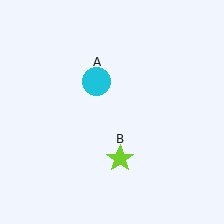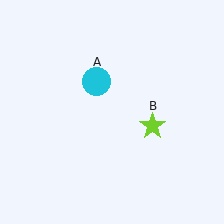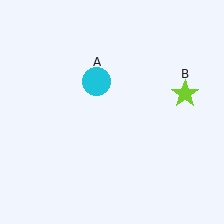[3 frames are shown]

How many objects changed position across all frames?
1 object changed position: lime star (object B).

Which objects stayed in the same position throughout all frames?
Cyan circle (object A) remained stationary.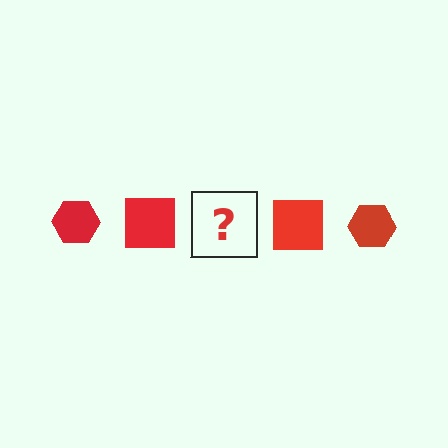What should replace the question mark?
The question mark should be replaced with a red hexagon.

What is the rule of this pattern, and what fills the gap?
The rule is that the pattern cycles through hexagon, square shapes in red. The gap should be filled with a red hexagon.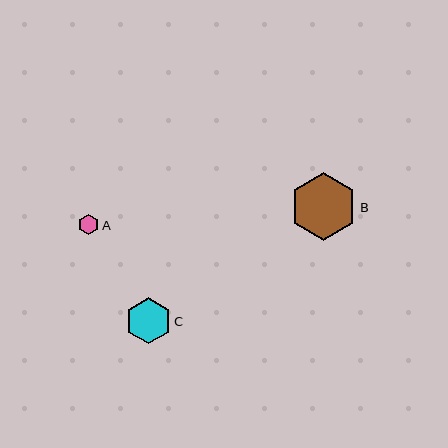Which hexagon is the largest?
Hexagon B is the largest with a size of approximately 67 pixels.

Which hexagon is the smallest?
Hexagon A is the smallest with a size of approximately 21 pixels.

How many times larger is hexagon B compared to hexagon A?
Hexagon B is approximately 3.2 times the size of hexagon A.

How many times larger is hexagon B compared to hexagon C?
Hexagon B is approximately 1.5 times the size of hexagon C.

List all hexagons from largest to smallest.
From largest to smallest: B, C, A.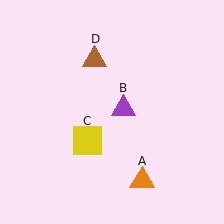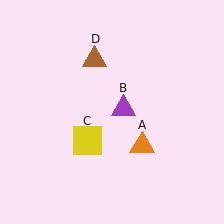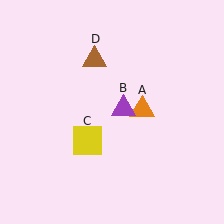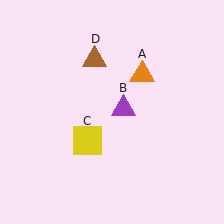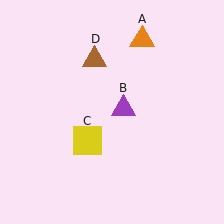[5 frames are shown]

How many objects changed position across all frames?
1 object changed position: orange triangle (object A).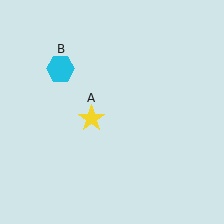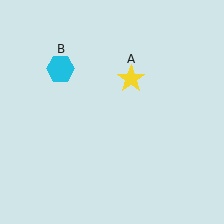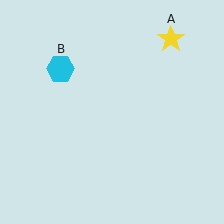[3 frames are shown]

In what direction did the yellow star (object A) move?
The yellow star (object A) moved up and to the right.